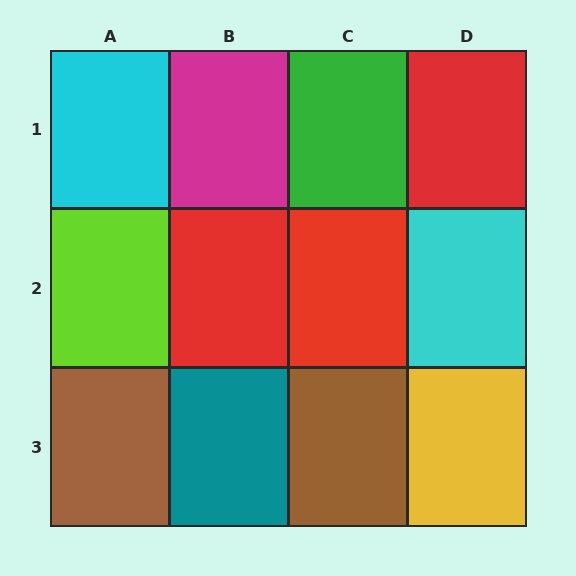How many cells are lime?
1 cell is lime.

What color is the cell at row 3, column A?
Brown.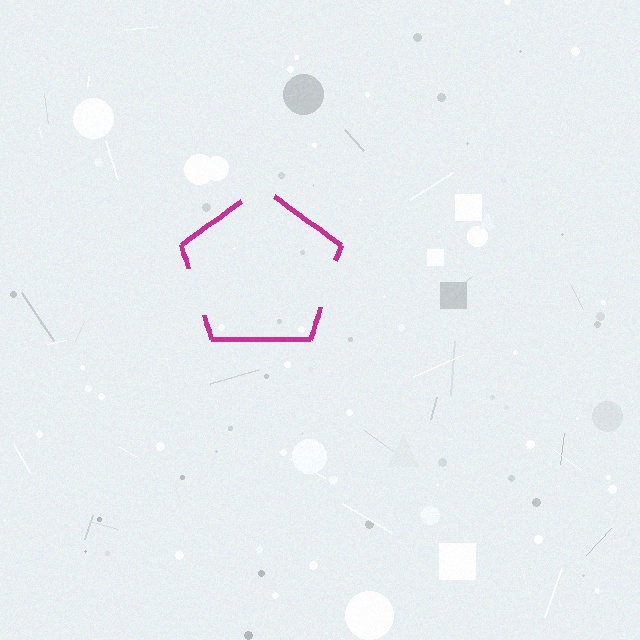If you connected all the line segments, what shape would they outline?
They would outline a pentagon.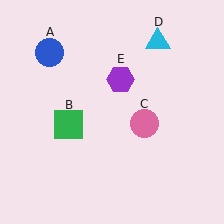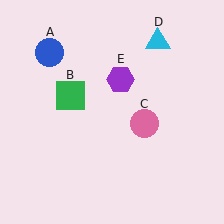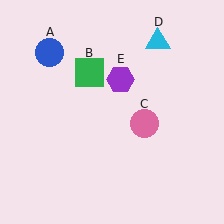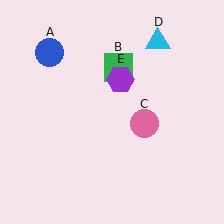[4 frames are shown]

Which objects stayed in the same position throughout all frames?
Blue circle (object A) and pink circle (object C) and cyan triangle (object D) and purple hexagon (object E) remained stationary.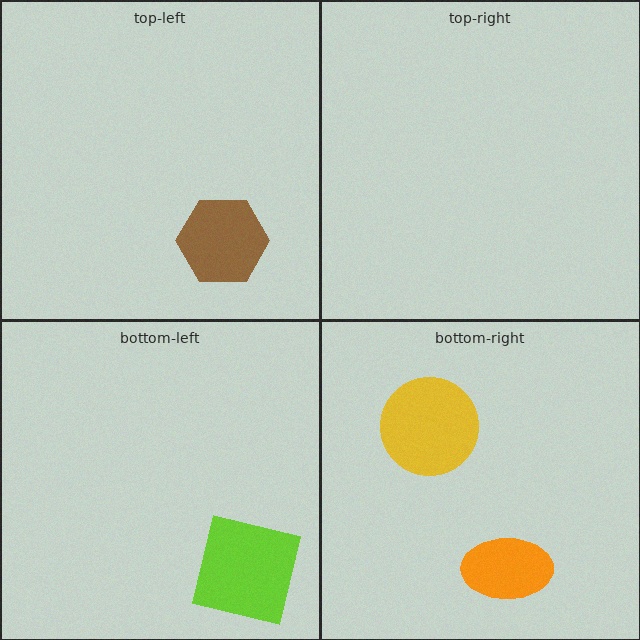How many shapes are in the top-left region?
1.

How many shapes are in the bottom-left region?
1.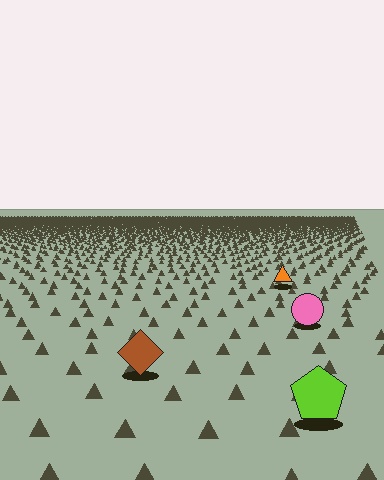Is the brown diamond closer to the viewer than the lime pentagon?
No. The lime pentagon is closer — you can tell from the texture gradient: the ground texture is coarser near it.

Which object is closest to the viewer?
The lime pentagon is closest. The texture marks near it are larger and more spread out.